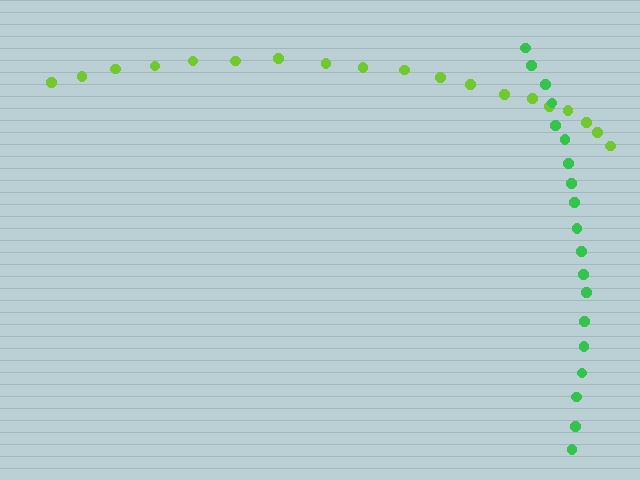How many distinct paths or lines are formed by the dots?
There are 2 distinct paths.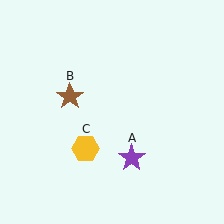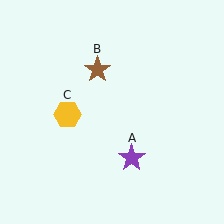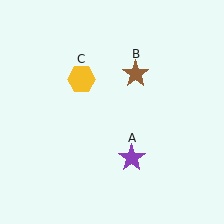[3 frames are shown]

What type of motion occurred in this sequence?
The brown star (object B), yellow hexagon (object C) rotated clockwise around the center of the scene.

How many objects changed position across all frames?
2 objects changed position: brown star (object B), yellow hexagon (object C).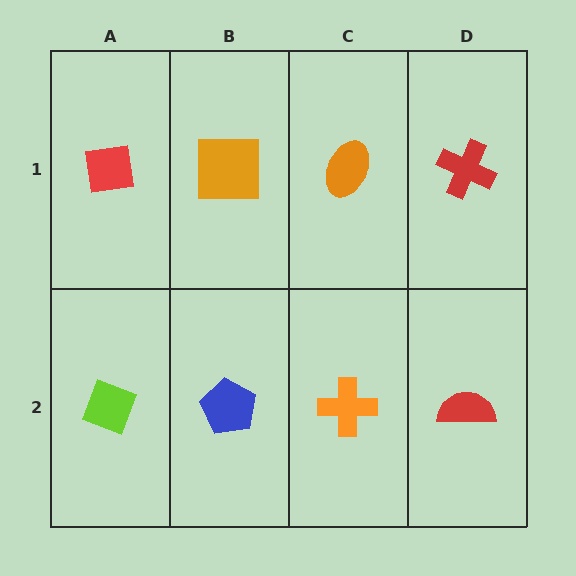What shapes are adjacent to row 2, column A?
A red square (row 1, column A), a blue pentagon (row 2, column B).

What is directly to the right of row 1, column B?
An orange ellipse.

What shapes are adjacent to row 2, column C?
An orange ellipse (row 1, column C), a blue pentagon (row 2, column B), a red semicircle (row 2, column D).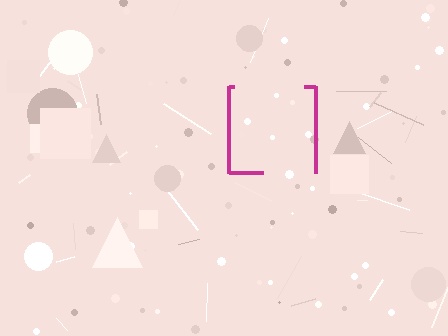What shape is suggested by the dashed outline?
The dashed outline suggests a square.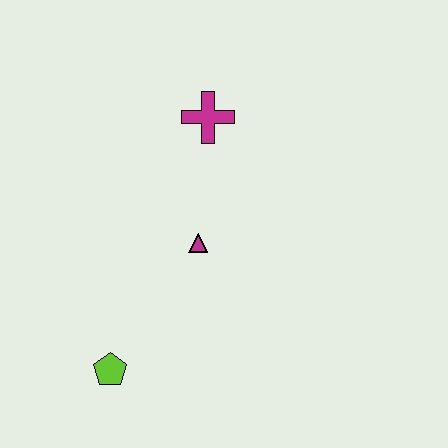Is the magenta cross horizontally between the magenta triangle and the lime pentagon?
No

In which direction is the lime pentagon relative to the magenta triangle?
The lime pentagon is below the magenta triangle.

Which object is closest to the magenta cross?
The magenta triangle is closest to the magenta cross.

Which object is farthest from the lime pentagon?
The magenta cross is farthest from the lime pentagon.